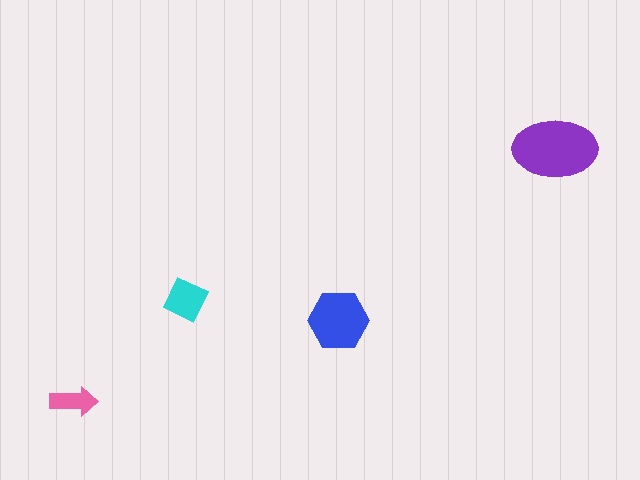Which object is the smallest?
The pink arrow.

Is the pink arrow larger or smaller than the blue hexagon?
Smaller.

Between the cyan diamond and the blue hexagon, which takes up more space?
The blue hexagon.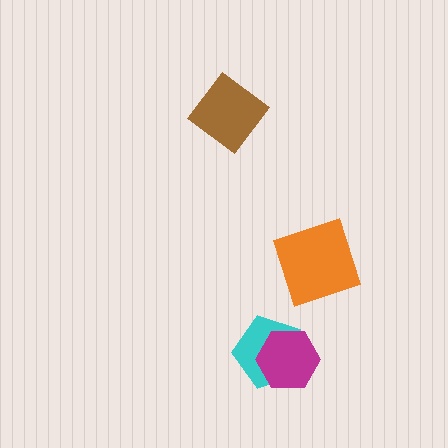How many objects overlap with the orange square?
0 objects overlap with the orange square.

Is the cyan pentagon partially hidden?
Yes, it is partially covered by another shape.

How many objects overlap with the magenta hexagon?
1 object overlaps with the magenta hexagon.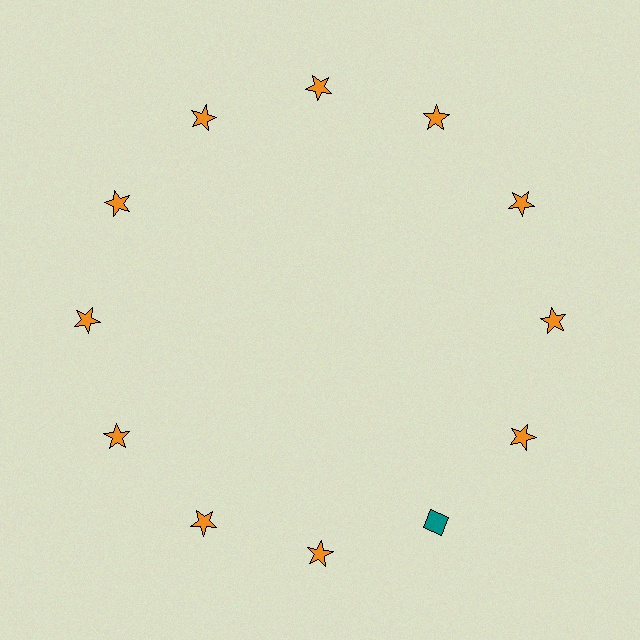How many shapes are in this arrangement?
There are 12 shapes arranged in a ring pattern.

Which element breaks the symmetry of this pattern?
The teal diamond at roughly the 5 o'clock position breaks the symmetry. All other shapes are orange stars.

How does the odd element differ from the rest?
It differs in both color (teal instead of orange) and shape (diamond instead of star).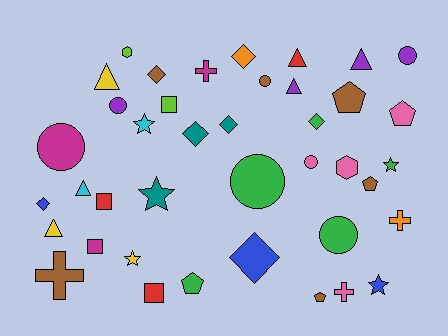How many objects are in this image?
There are 40 objects.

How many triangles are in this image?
There are 6 triangles.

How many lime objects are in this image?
There are 2 lime objects.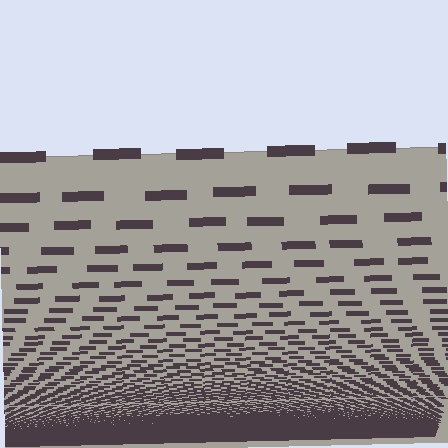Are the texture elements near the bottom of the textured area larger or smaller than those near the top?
Smaller. The gradient is inverted — elements near the bottom are smaller and denser.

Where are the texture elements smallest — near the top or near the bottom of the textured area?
Near the bottom.